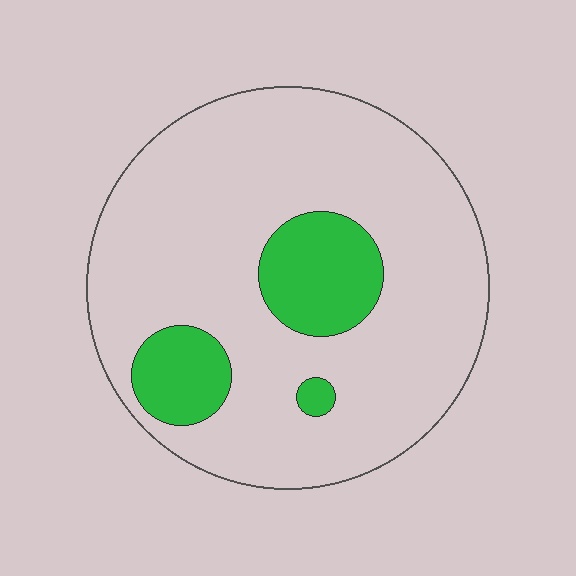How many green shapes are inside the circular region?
3.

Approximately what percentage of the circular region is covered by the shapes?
Approximately 15%.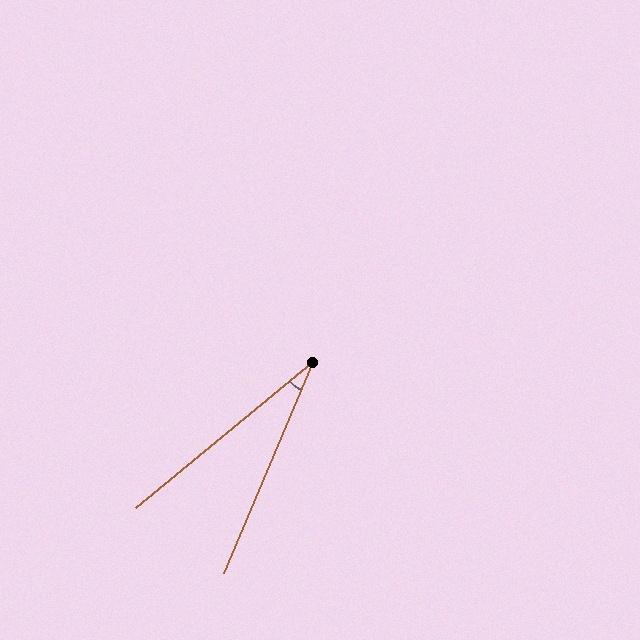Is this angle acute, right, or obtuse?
It is acute.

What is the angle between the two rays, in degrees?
Approximately 28 degrees.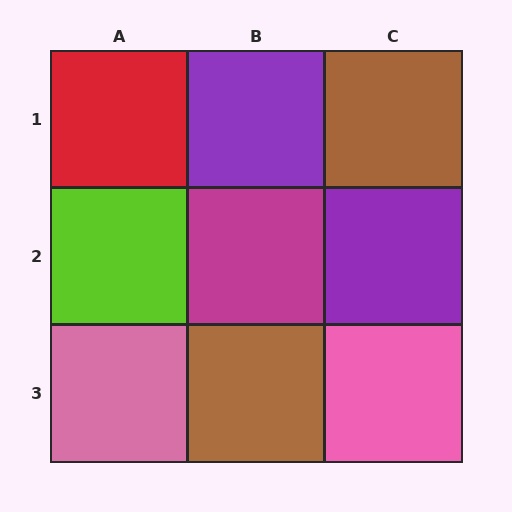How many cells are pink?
2 cells are pink.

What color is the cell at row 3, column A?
Pink.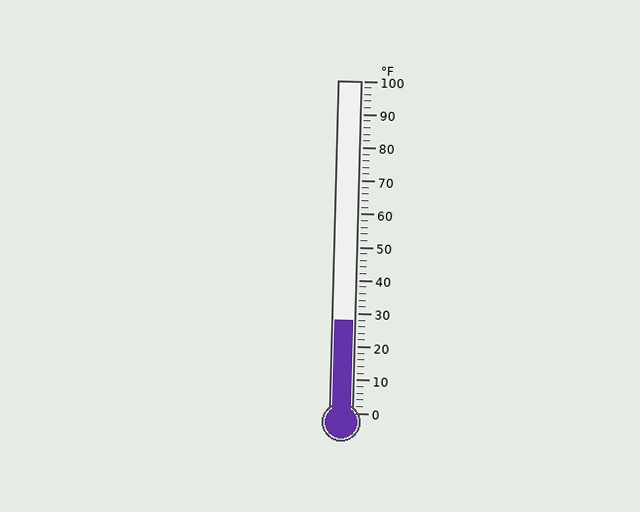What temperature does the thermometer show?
The thermometer shows approximately 28°F.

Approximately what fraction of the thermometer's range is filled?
The thermometer is filled to approximately 30% of its range.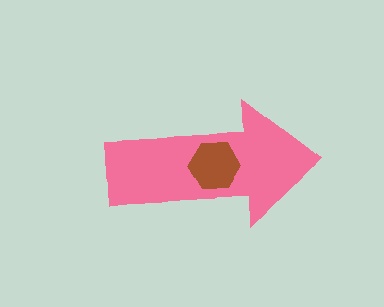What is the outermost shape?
The pink arrow.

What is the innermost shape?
The brown hexagon.